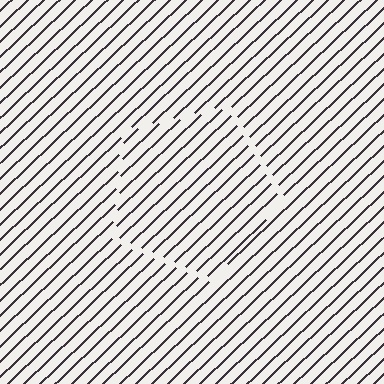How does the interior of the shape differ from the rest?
The interior of the shape contains the same grating, shifted by half a period — the contour is defined by the phase discontinuity where line-ends from the inner and outer gratings abut.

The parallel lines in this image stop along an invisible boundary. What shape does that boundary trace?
An illusory pentagon. The interior of the shape contains the same grating, shifted by half a period — the contour is defined by the phase discontinuity where line-ends from the inner and outer gratings abut.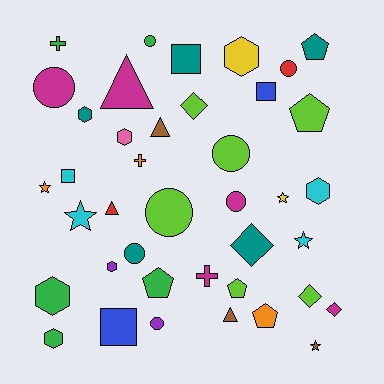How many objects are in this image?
There are 40 objects.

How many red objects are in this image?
There are 2 red objects.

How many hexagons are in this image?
There are 7 hexagons.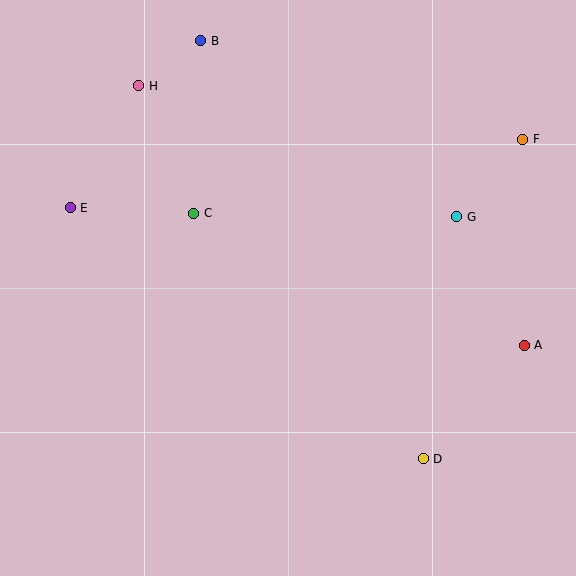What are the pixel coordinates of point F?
Point F is at (523, 139).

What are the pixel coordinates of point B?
Point B is at (201, 41).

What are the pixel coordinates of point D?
Point D is at (423, 459).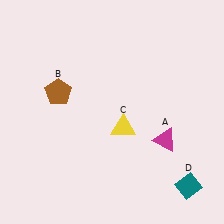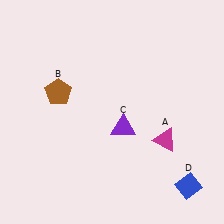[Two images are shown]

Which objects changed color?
C changed from yellow to purple. D changed from teal to blue.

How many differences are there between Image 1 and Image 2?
There are 2 differences between the two images.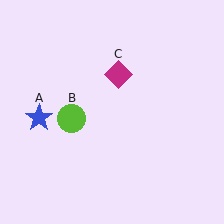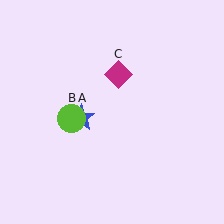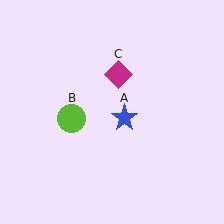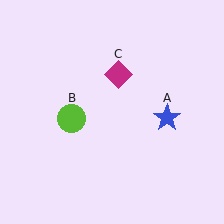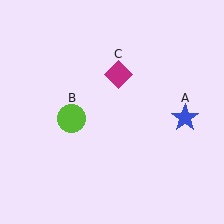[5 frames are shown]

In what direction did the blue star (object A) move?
The blue star (object A) moved right.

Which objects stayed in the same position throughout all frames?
Lime circle (object B) and magenta diamond (object C) remained stationary.